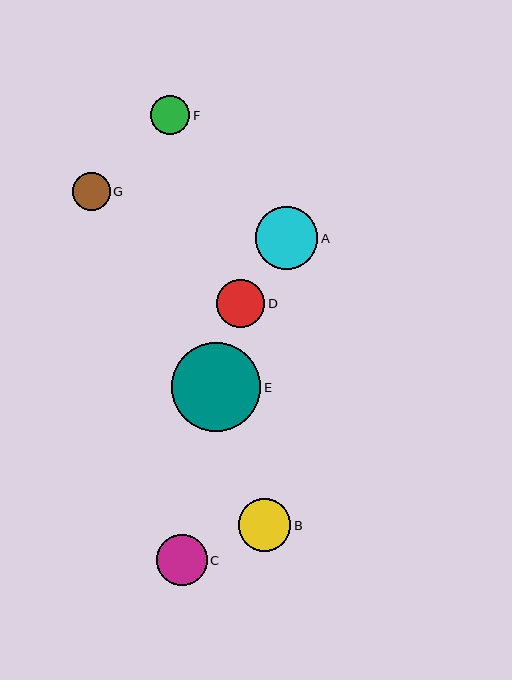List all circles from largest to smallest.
From largest to smallest: E, A, B, C, D, F, G.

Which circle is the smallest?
Circle G is the smallest with a size of approximately 38 pixels.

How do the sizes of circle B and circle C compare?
Circle B and circle C are approximately the same size.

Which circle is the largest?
Circle E is the largest with a size of approximately 89 pixels.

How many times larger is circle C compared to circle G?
Circle C is approximately 1.3 times the size of circle G.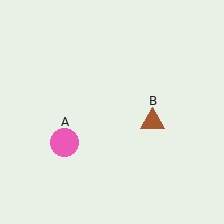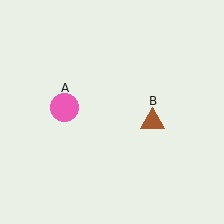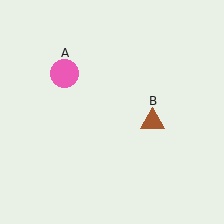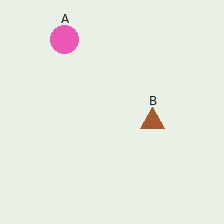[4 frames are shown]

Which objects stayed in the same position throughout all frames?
Brown triangle (object B) remained stationary.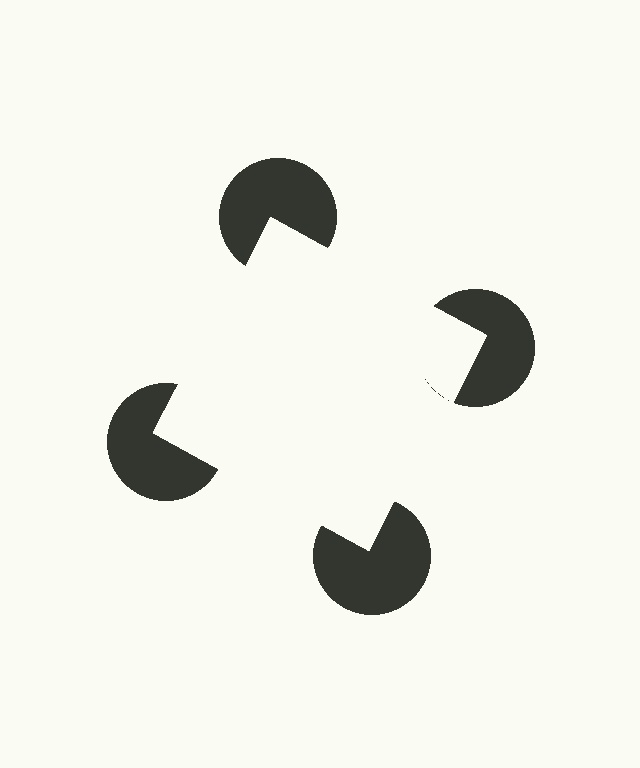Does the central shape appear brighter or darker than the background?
It typically appears slightly brighter than the background, even though no actual brightness change is drawn.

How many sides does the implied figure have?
4 sides.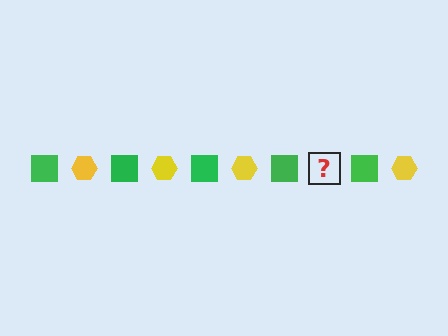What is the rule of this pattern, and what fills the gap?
The rule is that the pattern alternates between green square and yellow hexagon. The gap should be filled with a yellow hexagon.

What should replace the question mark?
The question mark should be replaced with a yellow hexagon.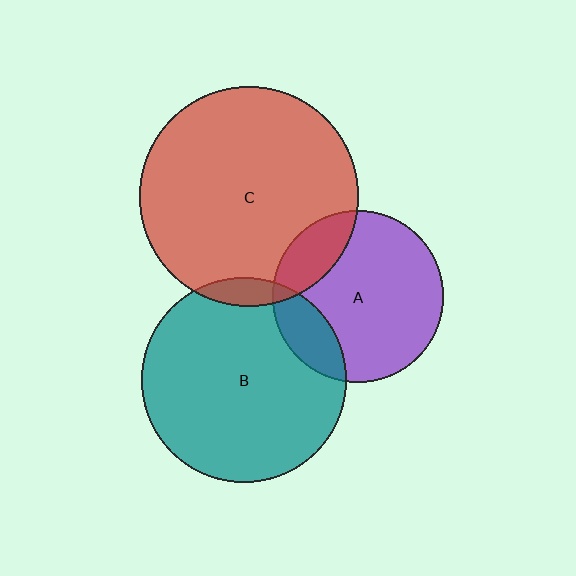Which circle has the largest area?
Circle C (red).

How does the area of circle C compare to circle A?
Approximately 1.6 times.